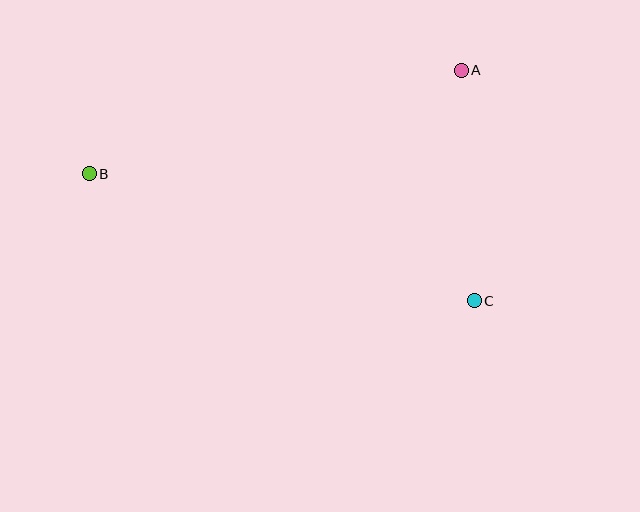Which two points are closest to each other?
Points A and C are closest to each other.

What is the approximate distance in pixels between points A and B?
The distance between A and B is approximately 386 pixels.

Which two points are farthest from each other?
Points B and C are farthest from each other.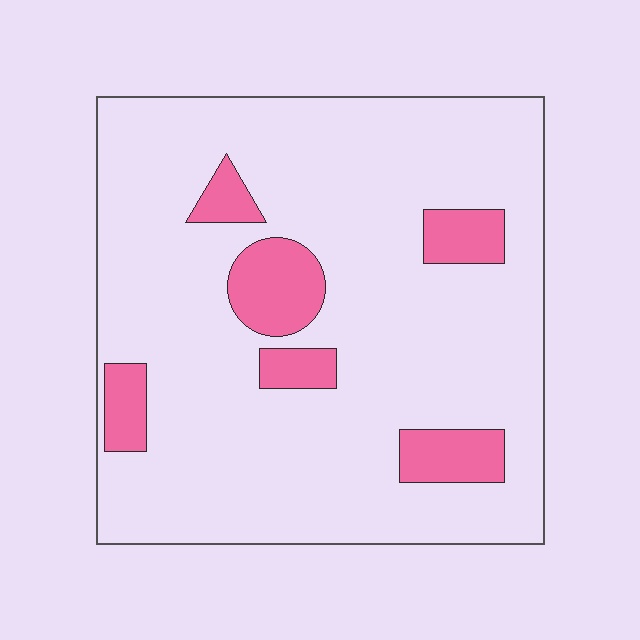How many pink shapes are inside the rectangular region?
6.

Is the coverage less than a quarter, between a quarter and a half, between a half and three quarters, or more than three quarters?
Less than a quarter.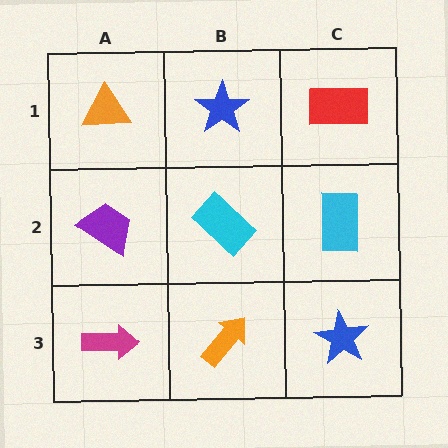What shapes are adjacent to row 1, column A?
A purple trapezoid (row 2, column A), a blue star (row 1, column B).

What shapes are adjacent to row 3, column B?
A cyan rectangle (row 2, column B), a magenta arrow (row 3, column A), a blue star (row 3, column C).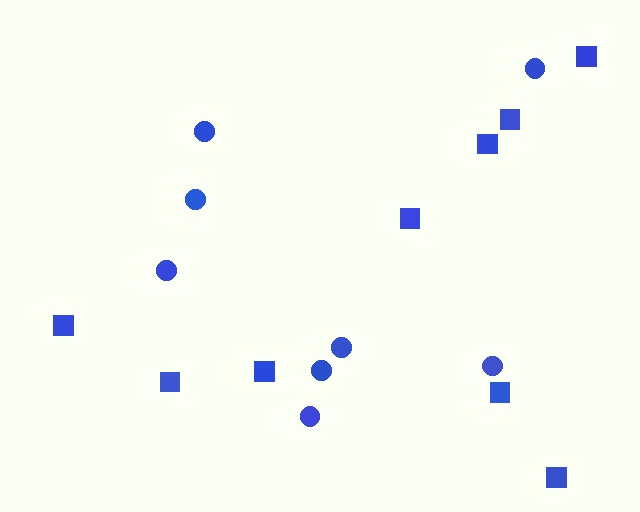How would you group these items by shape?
There are 2 groups: one group of squares (9) and one group of circles (8).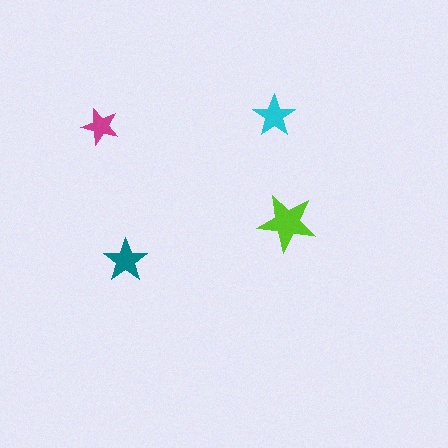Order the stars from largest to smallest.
the lime one, the teal one, the cyan one, the magenta one.